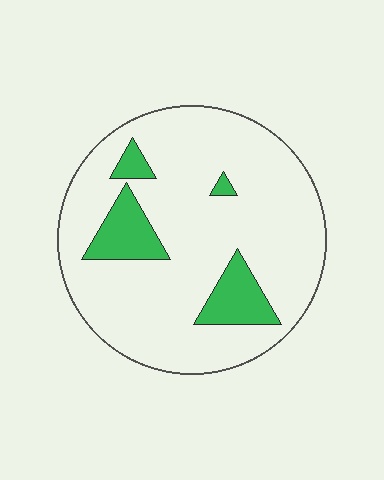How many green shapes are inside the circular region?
4.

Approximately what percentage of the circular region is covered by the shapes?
Approximately 15%.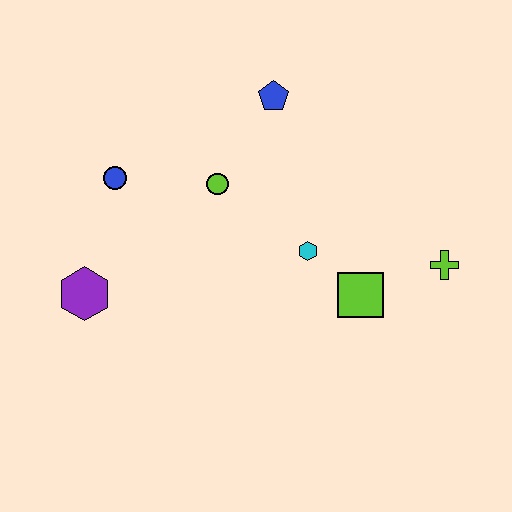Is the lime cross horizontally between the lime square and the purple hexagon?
No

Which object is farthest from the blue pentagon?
The purple hexagon is farthest from the blue pentagon.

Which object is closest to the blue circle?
The lime circle is closest to the blue circle.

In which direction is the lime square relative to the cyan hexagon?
The lime square is to the right of the cyan hexagon.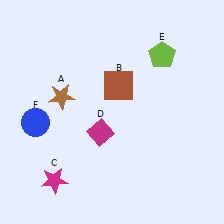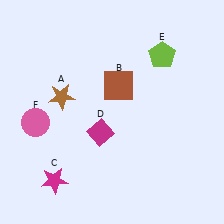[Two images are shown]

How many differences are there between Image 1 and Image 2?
There is 1 difference between the two images.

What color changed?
The circle (F) changed from blue in Image 1 to pink in Image 2.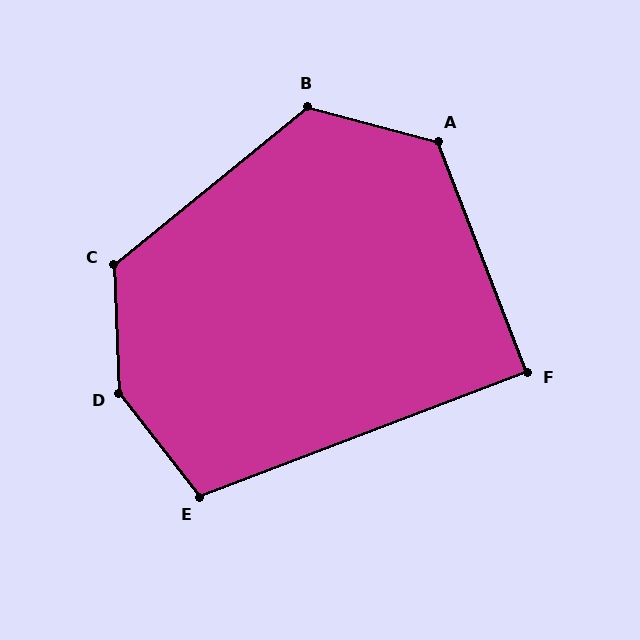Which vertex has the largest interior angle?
D, at approximately 145 degrees.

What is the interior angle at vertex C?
Approximately 127 degrees (obtuse).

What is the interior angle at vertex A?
Approximately 126 degrees (obtuse).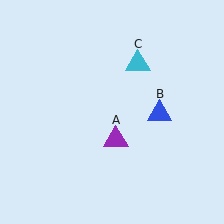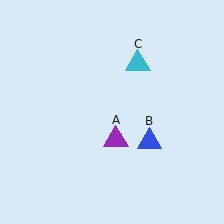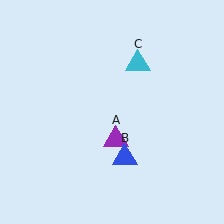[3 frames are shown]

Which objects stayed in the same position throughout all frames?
Purple triangle (object A) and cyan triangle (object C) remained stationary.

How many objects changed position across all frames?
1 object changed position: blue triangle (object B).